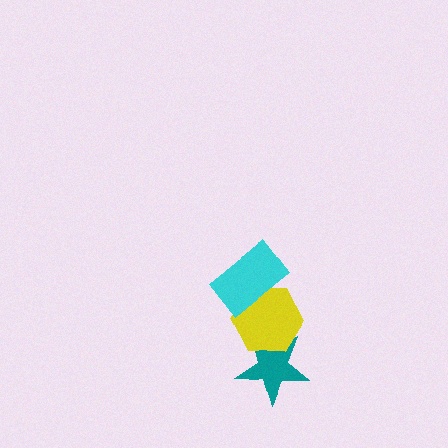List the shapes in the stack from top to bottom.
From top to bottom: the cyan rectangle, the yellow hexagon, the teal star.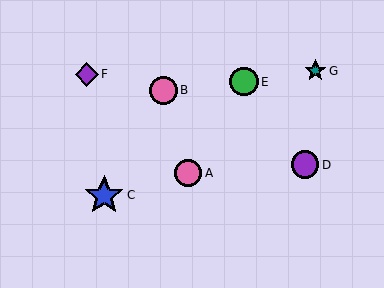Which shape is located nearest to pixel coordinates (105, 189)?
The blue star (labeled C) at (104, 195) is nearest to that location.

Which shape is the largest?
The blue star (labeled C) is the largest.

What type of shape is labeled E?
Shape E is a green circle.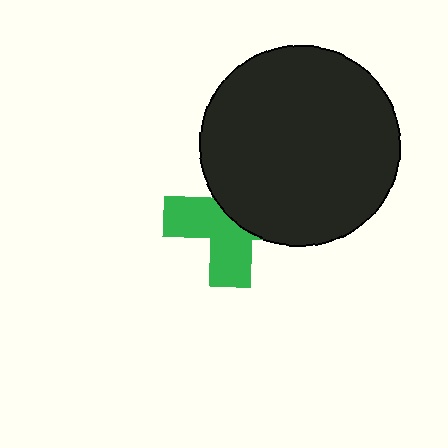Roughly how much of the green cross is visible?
About half of it is visible (roughly 51%).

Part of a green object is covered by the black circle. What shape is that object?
It is a cross.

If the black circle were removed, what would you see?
You would see the complete green cross.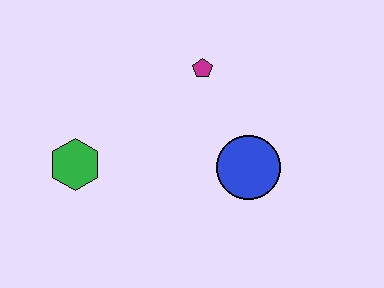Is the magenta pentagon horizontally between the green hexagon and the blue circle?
Yes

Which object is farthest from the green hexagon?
The blue circle is farthest from the green hexagon.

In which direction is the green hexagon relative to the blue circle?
The green hexagon is to the left of the blue circle.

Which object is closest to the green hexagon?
The magenta pentagon is closest to the green hexagon.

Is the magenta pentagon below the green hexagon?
No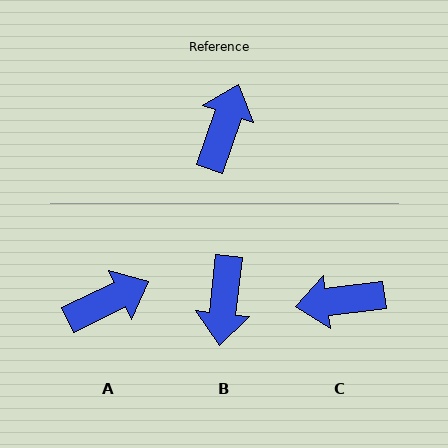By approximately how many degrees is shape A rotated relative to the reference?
Approximately 46 degrees clockwise.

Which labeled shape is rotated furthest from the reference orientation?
B, about 168 degrees away.